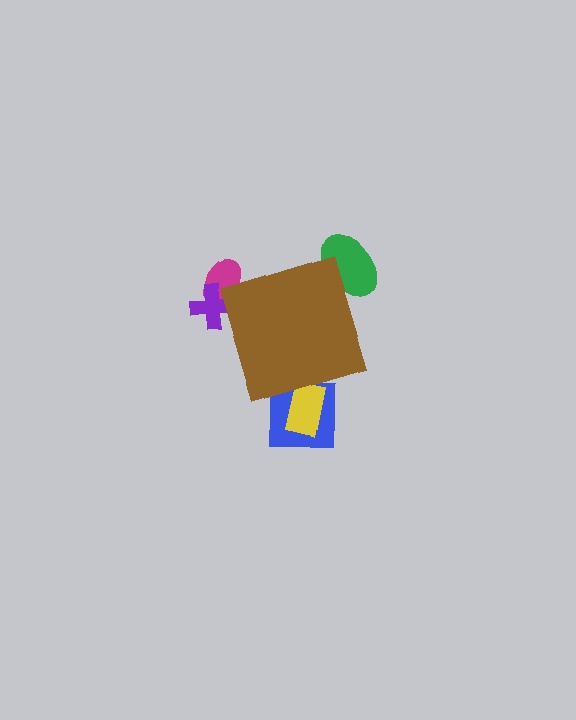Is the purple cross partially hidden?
Yes, the purple cross is partially hidden behind the brown diamond.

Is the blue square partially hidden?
Yes, the blue square is partially hidden behind the brown diamond.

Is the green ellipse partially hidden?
Yes, the green ellipse is partially hidden behind the brown diamond.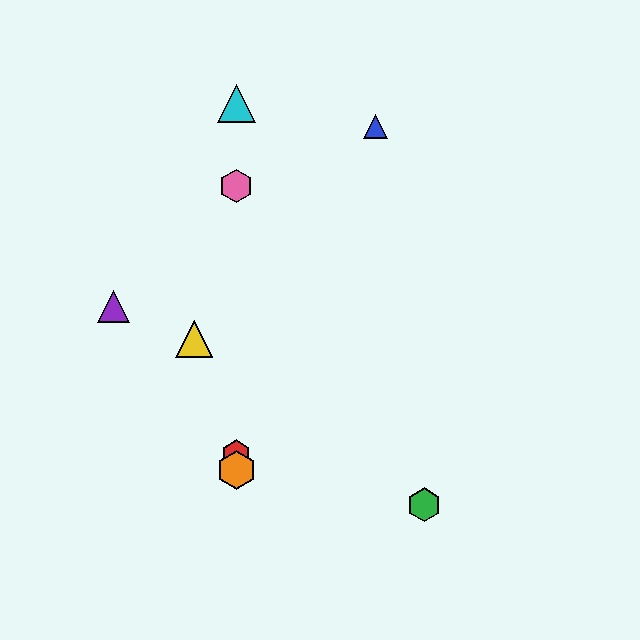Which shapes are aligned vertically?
The red hexagon, the orange hexagon, the cyan triangle, the pink hexagon are aligned vertically.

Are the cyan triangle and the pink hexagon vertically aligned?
Yes, both are at x≈236.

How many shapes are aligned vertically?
4 shapes (the red hexagon, the orange hexagon, the cyan triangle, the pink hexagon) are aligned vertically.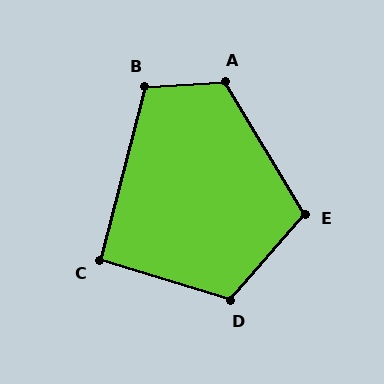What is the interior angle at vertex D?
Approximately 114 degrees (obtuse).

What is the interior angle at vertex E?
Approximately 108 degrees (obtuse).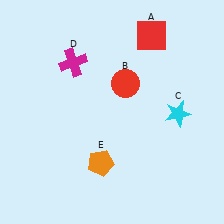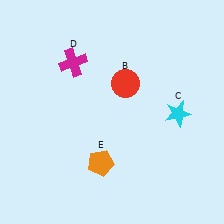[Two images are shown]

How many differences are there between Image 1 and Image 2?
There is 1 difference between the two images.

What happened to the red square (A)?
The red square (A) was removed in Image 2. It was in the top-right area of Image 1.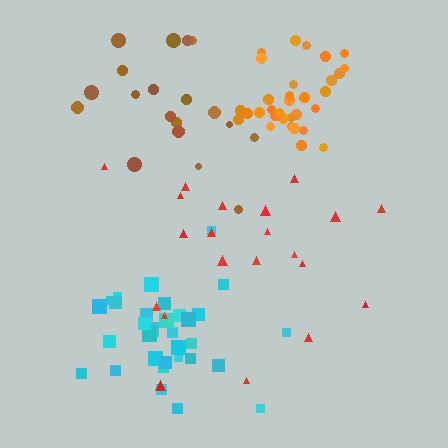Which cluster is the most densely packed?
Orange.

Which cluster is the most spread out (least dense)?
Brown.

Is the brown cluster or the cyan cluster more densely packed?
Cyan.